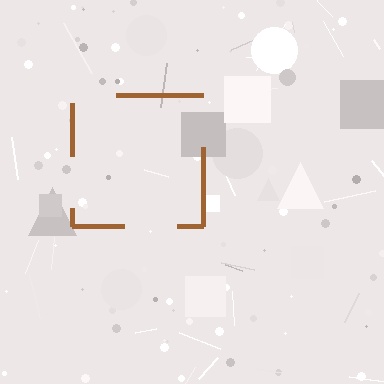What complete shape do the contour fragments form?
The contour fragments form a square.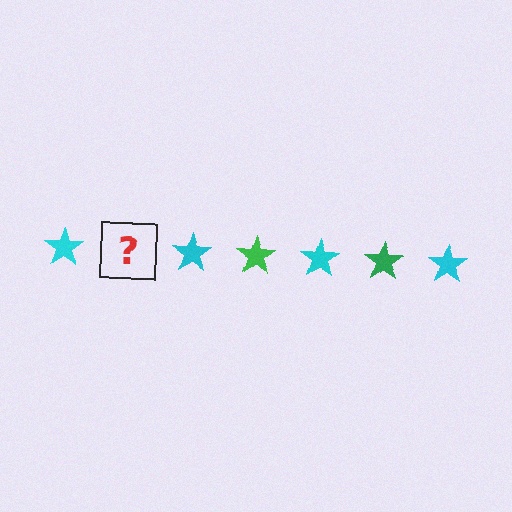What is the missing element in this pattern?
The missing element is a green star.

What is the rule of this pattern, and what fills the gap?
The rule is that the pattern cycles through cyan, green stars. The gap should be filled with a green star.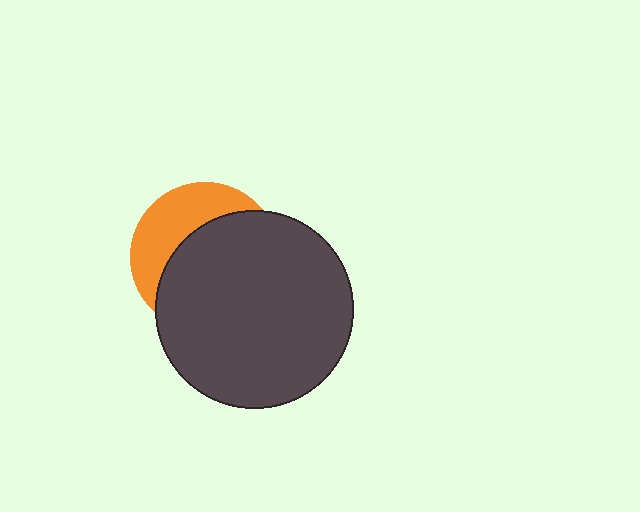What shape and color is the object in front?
The object in front is a dark gray circle.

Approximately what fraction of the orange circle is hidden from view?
Roughly 64% of the orange circle is hidden behind the dark gray circle.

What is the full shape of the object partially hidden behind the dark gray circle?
The partially hidden object is an orange circle.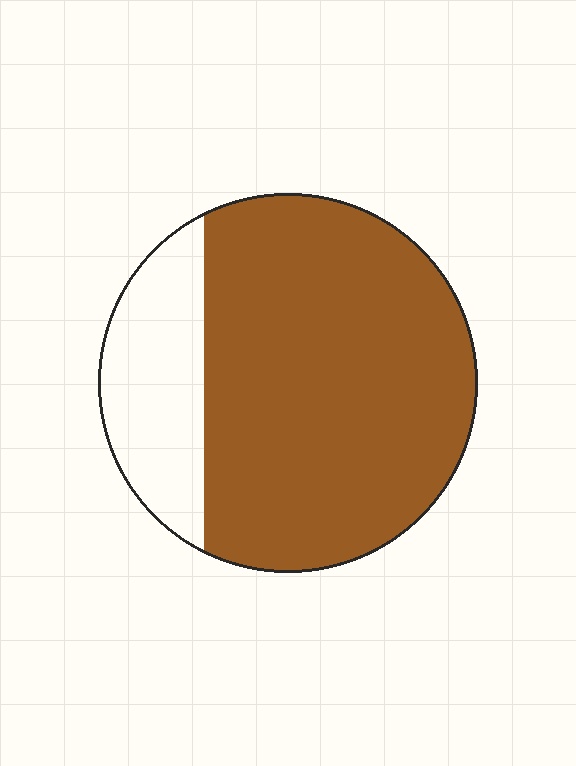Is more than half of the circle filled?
Yes.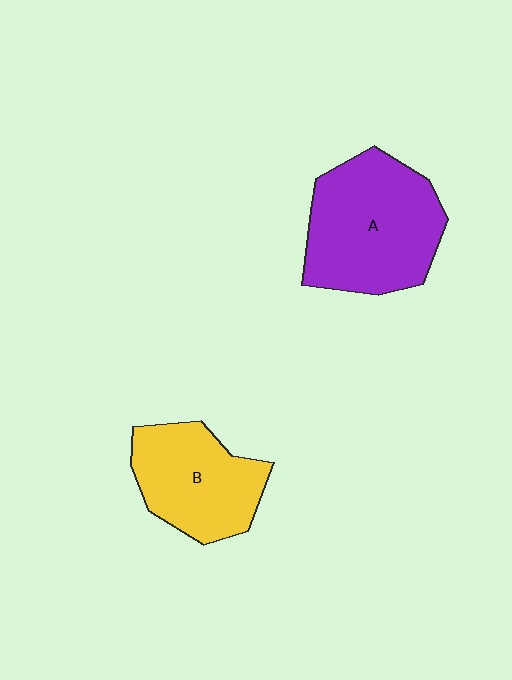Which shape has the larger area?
Shape A (purple).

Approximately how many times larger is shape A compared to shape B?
Approximately 1.3 times.